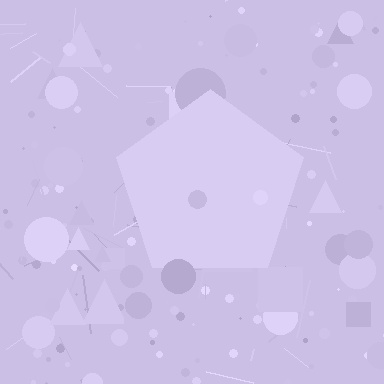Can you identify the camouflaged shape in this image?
The camouflaged shape is a pentagon.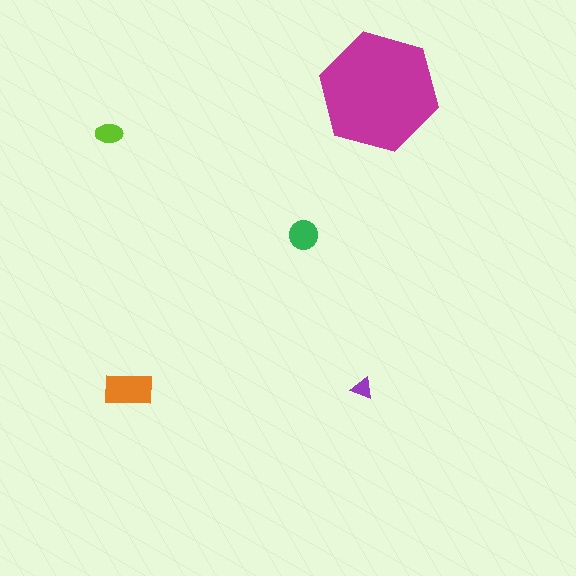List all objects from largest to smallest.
The magenta hexagon, the orange rectangle, the green circle, the lime ellipse, the purple triangle.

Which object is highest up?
The magenta hexagon is topmost.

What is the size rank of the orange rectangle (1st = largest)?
2nd.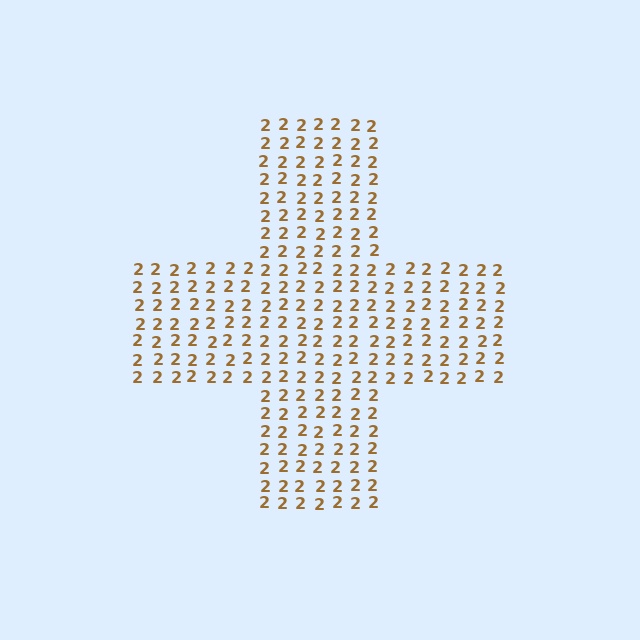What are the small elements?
The small elements are digit 2's.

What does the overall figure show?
The overall figure shows a cross.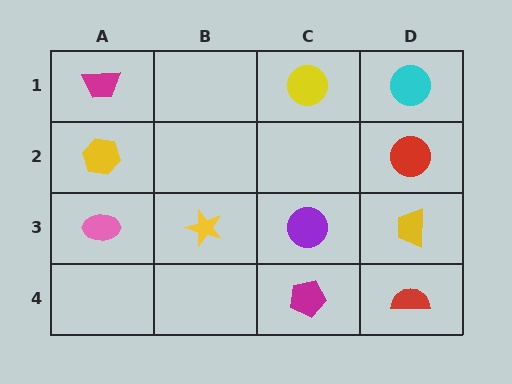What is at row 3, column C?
A purple circle.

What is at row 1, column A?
A magenta trapezoid.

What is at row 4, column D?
A red semicircle.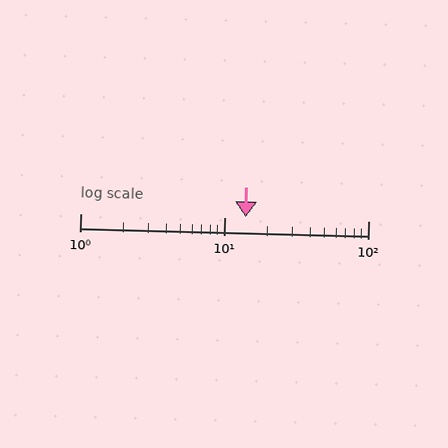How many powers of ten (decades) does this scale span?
The scale spans 2 decades, from 1 to 100.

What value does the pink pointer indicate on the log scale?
The pointer indicates approximately 14.